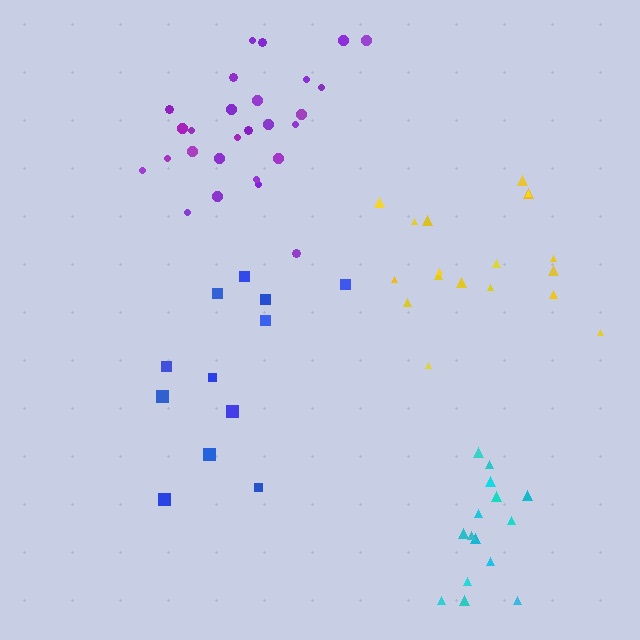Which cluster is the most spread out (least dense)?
Blue.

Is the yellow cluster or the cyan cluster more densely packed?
Cyan.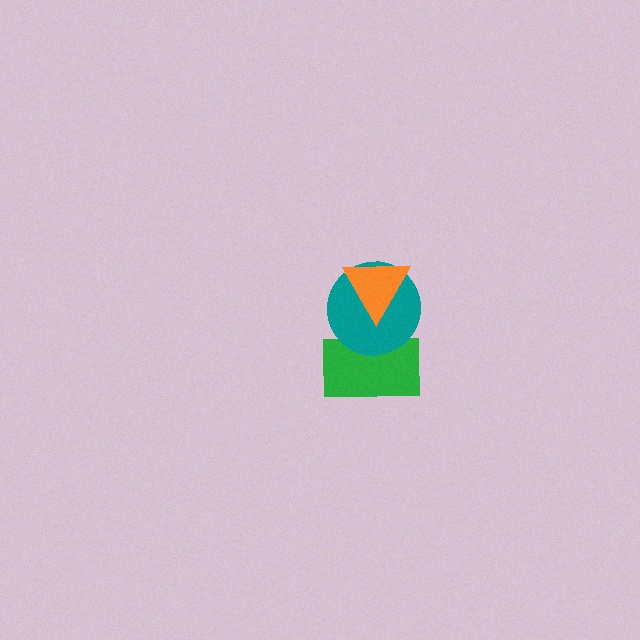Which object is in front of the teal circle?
The orange triangle is in front of the teal circle.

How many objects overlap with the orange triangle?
1 object overlaps with the orange triangle.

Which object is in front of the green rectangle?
The teal circle is in front of the green rectangle.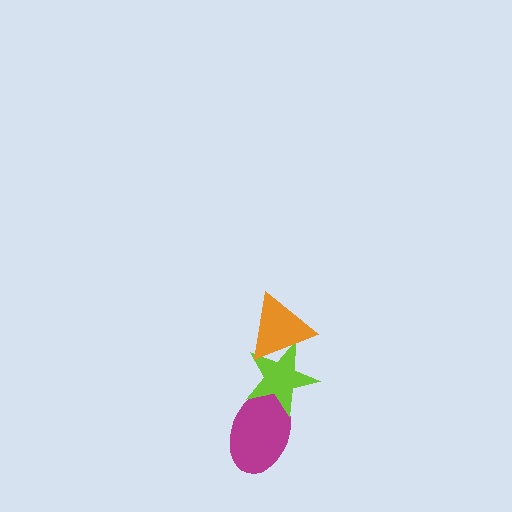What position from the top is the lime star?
The lime star is 2nd from the top.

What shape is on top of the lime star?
The orange triangle is on top of the lime star.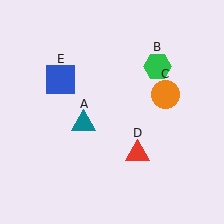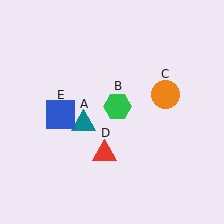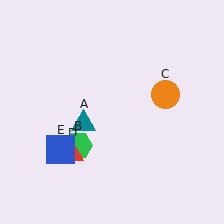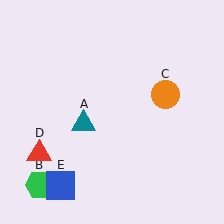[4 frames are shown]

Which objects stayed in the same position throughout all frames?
Teal triangle (object A) and orange circle (object C) remained stationary.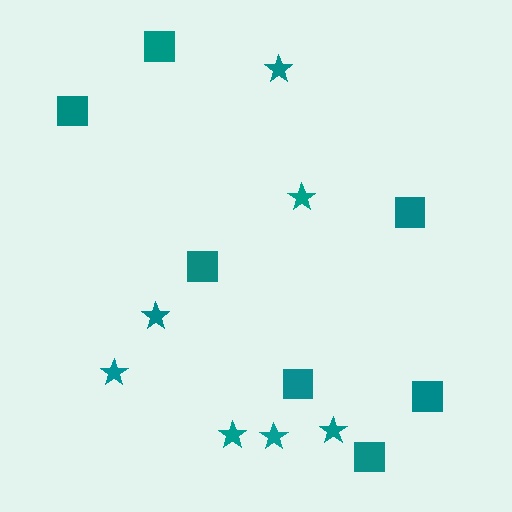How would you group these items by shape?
There are 2 groups: one group of stars (7) and one group of squares (7).